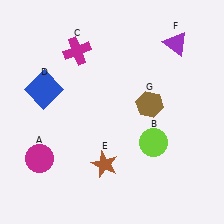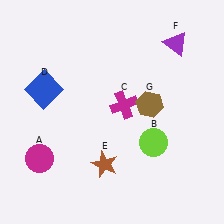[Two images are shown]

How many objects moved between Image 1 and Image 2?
1 object moved between the two images.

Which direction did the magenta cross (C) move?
The magenta cross (C) moved down.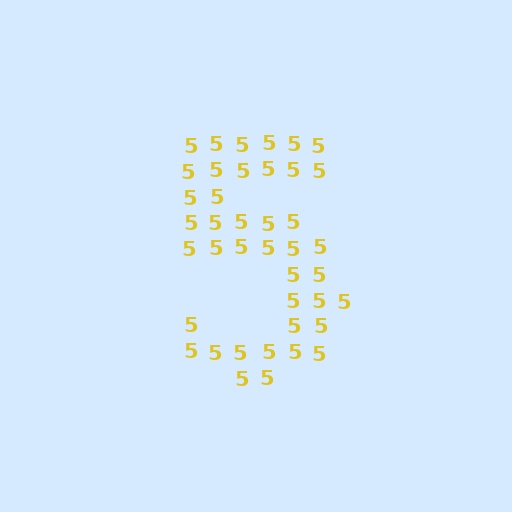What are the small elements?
The small elements are digit 5's.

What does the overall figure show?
The overall figure shows the digit 5.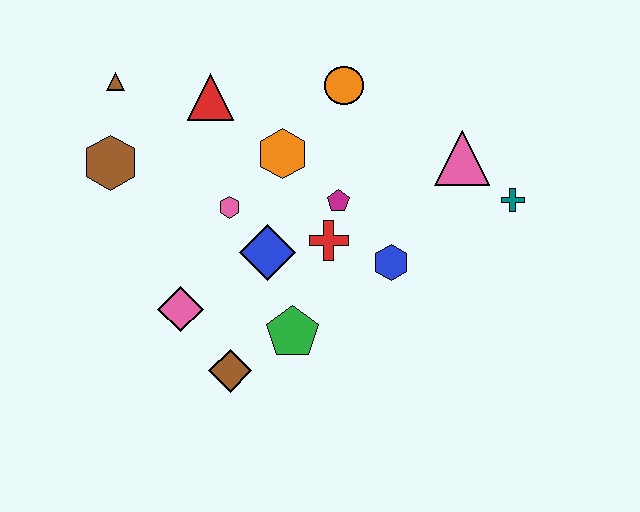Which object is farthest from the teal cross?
The brown triangle is farthest from the teal cross.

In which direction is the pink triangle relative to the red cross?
The pink triangle is to the right of the red cross.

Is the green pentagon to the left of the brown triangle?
No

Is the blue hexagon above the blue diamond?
No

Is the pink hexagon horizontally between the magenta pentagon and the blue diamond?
No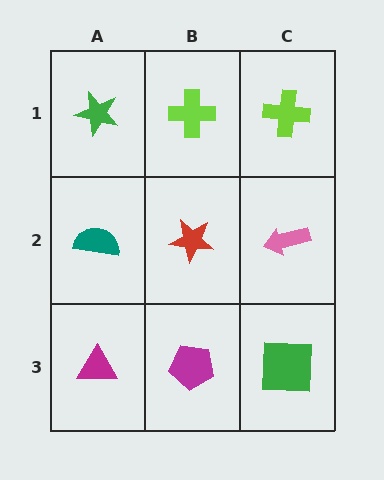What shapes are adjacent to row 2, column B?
A lime cross (row 1, column B), a magenta pentagon (row 3, column B), a teal semicircle (row 2, column A), a pink arrow (row 2, column C).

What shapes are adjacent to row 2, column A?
A green star (row 1, column A), a magenta triangle (row 3, column A), a red star (row 2, column B).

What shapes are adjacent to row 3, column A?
A teal semicircle (row 2, column A), a magenta pentagon (row 3, column B).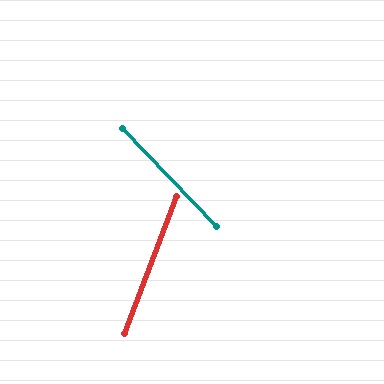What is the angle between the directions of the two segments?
Approximately 65 degrees.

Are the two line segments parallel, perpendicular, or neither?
Neither parallel nor perpendicular — they differ by about 65°.